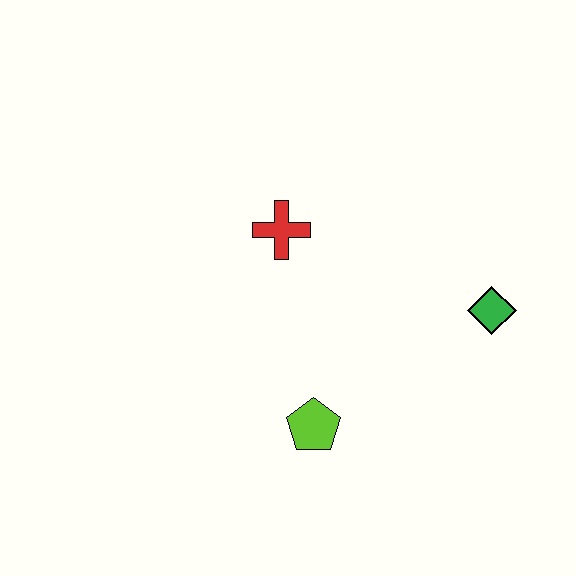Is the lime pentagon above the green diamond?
No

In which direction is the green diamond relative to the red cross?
The green diamond is to the right of the red cross.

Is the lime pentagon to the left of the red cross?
No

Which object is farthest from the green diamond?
The red cross is farthest from the green diamond.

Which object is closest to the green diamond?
The lime pentagon is closest to the green diamond.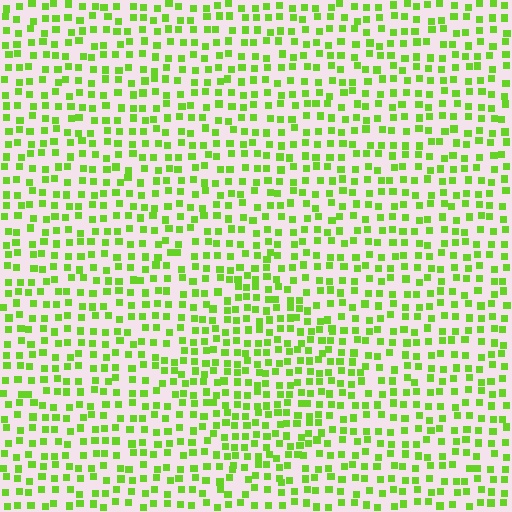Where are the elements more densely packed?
The elements are more densely packed inside the diamond boundary.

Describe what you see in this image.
The image contains small lime elements arranged at two different densities. A diamond-shaped region is visible where the elements are more densely packed than the surrounding area.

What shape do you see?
I see a diamond.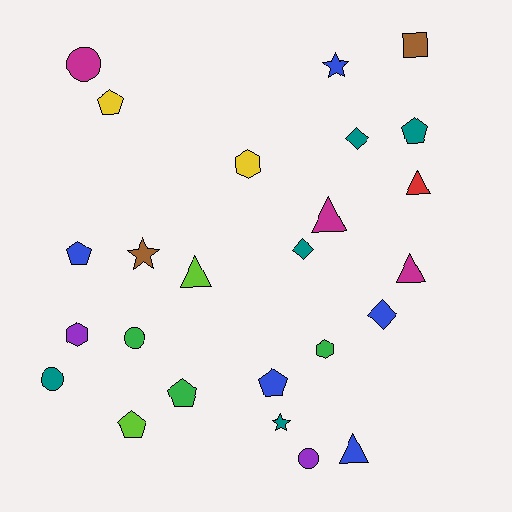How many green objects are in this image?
There are 3 green objects.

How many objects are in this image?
There are 25 objects.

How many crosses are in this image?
There are no crosses.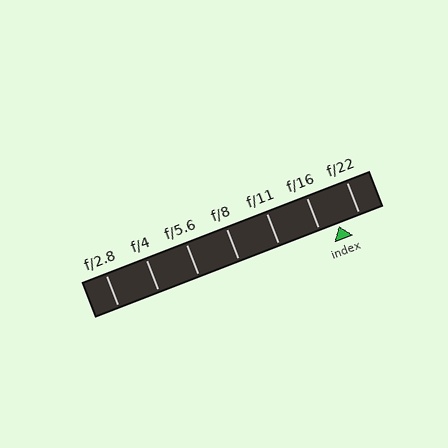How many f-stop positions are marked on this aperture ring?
There are 7 f-stop positions marked.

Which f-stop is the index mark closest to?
The index mark is closest to f/16.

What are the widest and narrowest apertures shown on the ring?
The widest aperture shown is f/2.8 and the narrowest is f/22.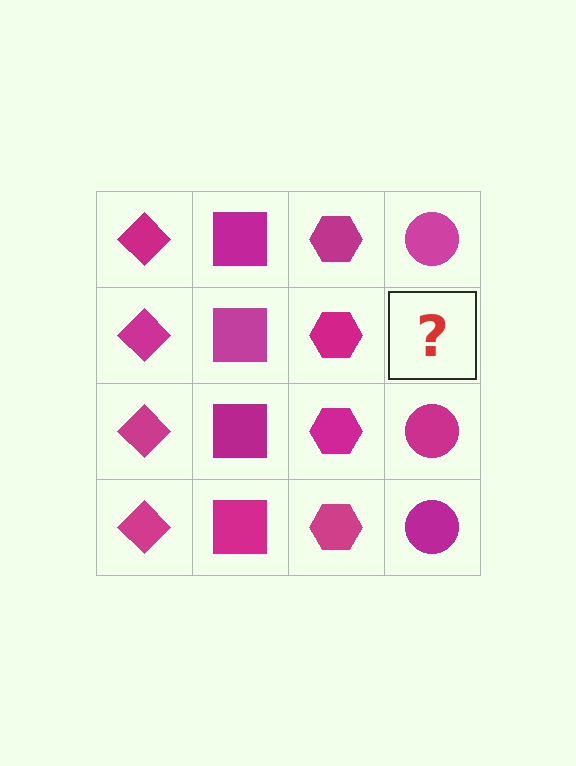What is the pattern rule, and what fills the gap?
The rule is that each column has a consistent shape. The gap should be filled with a magenta circle.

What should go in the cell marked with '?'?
The missing cell should contain a magenta circle.